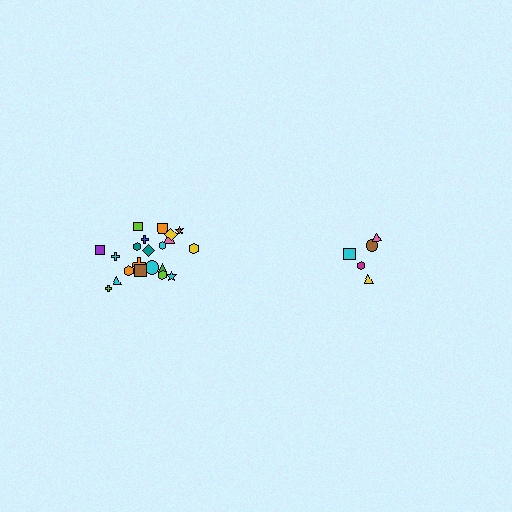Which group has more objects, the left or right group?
The left group.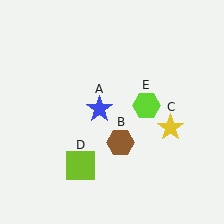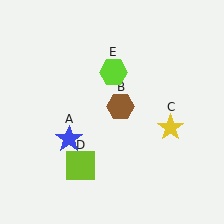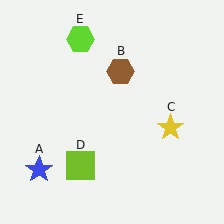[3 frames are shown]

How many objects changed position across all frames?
3 objects changed position: blue star (object A), brown hexagon (object B), lime hexagon (object E).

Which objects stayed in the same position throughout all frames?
Yellow star (object C) and lime square (object D) remained stationary.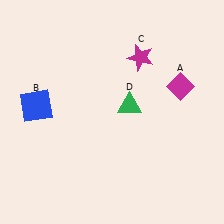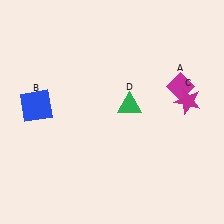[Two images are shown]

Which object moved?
The magenta star (C) moved right.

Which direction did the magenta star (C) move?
The magenta star (C) moved right.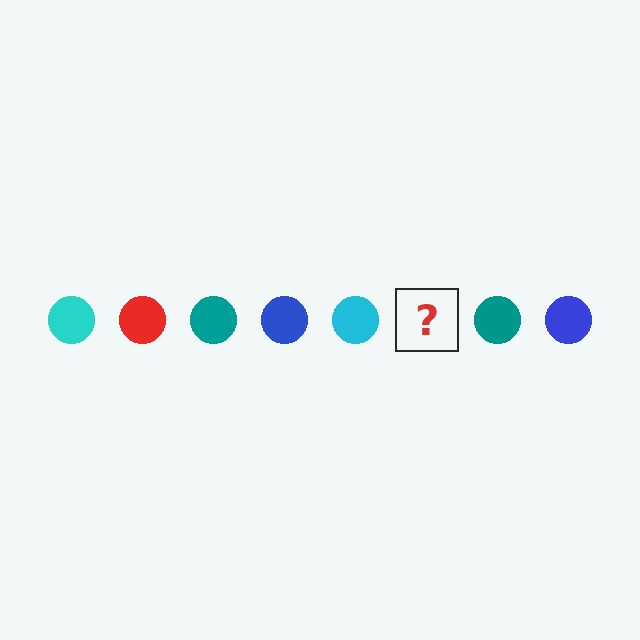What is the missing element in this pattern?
The missing element is a red circle.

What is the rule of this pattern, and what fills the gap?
The rule is that the pattern cycles through cyan, red, teal, blue circles. The gap should be filled with a red circle.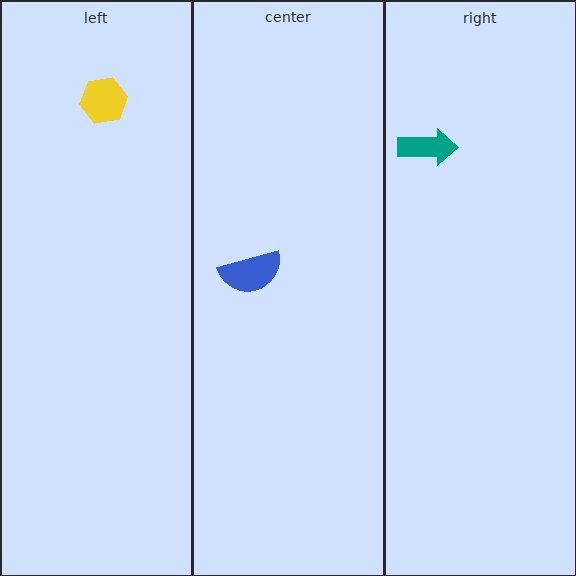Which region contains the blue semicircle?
The center region.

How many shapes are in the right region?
1.